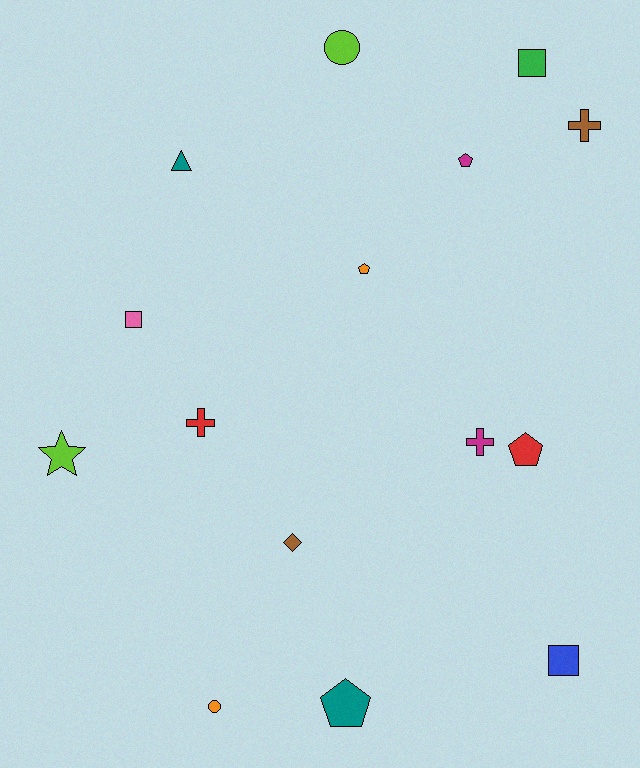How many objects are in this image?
There are 15 objects.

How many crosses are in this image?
There are 3 crosses.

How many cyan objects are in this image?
There are no cyan objects.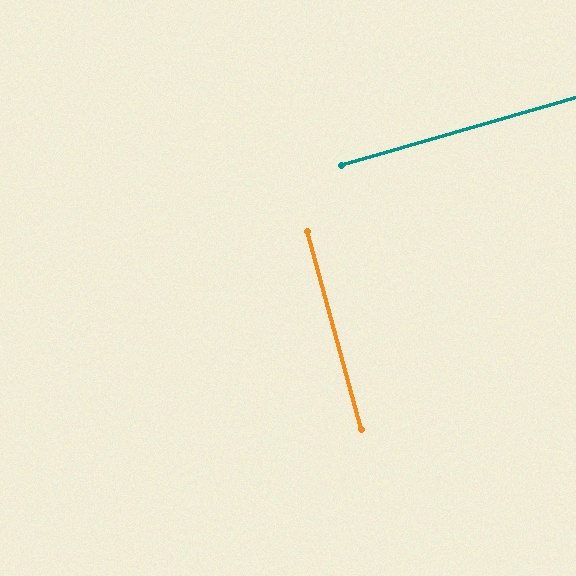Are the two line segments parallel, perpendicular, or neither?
Perpendicular — they meet at approximately 89°.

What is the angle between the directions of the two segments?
Approximately 89 degrees.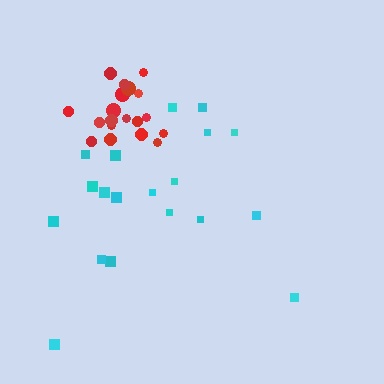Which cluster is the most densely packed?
Red.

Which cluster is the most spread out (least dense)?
Cyan.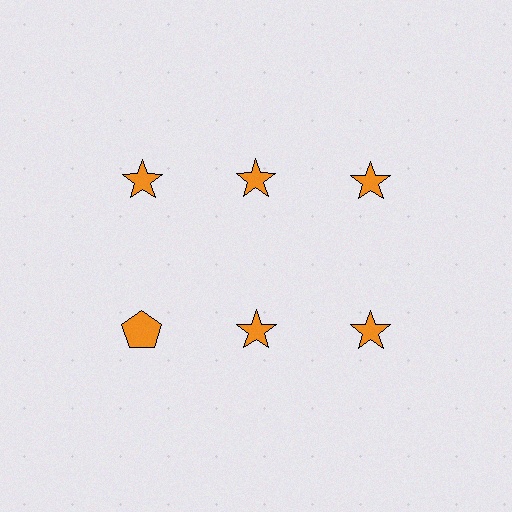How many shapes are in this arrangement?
There are 6 shapes arranged in a grid pattern.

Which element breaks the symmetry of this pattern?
The orange pentagon in the second row, leftmost column breaks the symmetry. All other shapes are orange stars.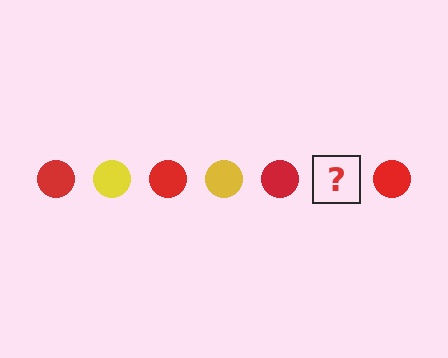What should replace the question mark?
The question mark should be replaced with a yellow circle.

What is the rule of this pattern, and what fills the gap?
The rule is that the pattern cycles through red, yellow circles. The gap should be filled with a yellow circle.